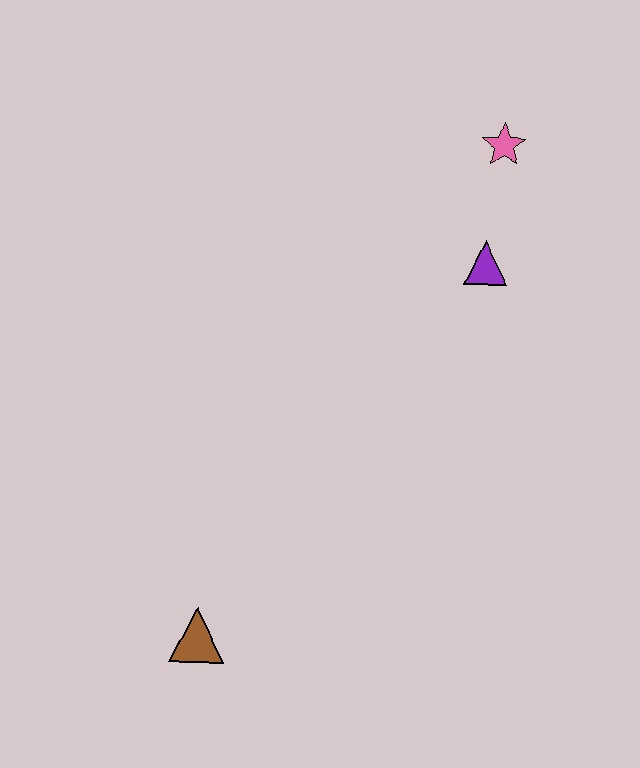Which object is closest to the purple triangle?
The pink star is closest to the purple triangle.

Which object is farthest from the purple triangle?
The brown triangle is farthest from the purple triangle.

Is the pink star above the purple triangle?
Yes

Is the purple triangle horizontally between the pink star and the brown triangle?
Yes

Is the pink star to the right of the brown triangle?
Yes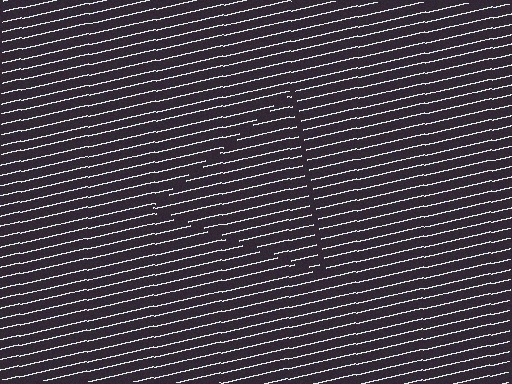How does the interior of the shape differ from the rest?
The interior of the shape contains the same grating, shifted by half a period — the contour is defined by the phase discontinuity where line-ends from the inner and outer gratings abut.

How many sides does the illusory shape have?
3 sides — the line-ends trace a triangle.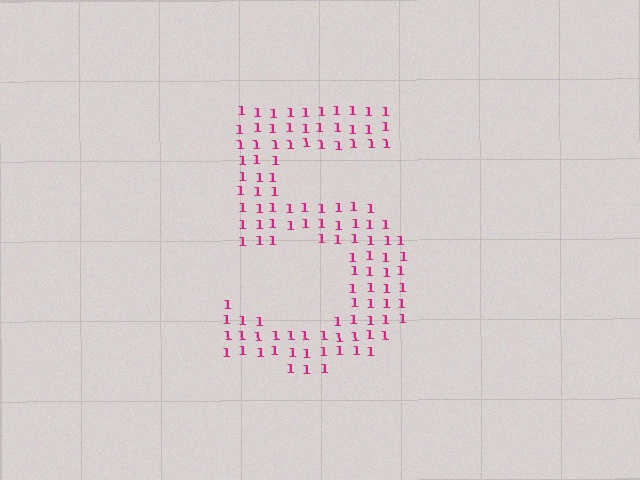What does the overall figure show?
The overall figure shows the digit 5.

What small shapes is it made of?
It is made of small digit 1's.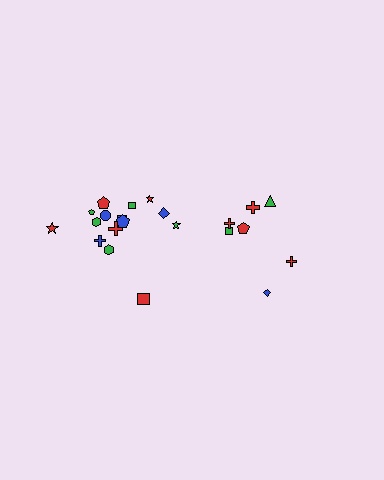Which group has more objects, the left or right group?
The left group.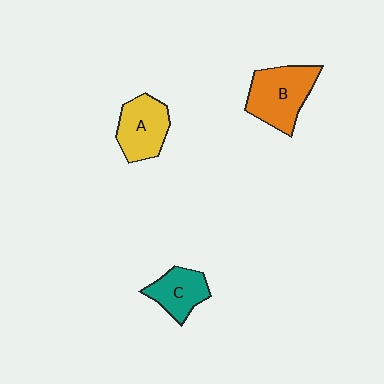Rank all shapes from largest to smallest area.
From largest to smallest: B (orange), A (yellow), C (teal).